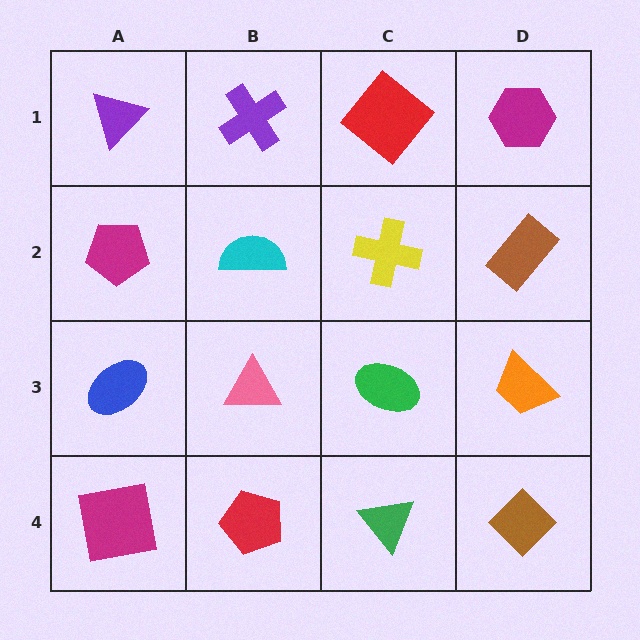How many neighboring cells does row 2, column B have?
4.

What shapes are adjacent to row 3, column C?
A yellow cross (row 2, column C), a green triangle (row 4, column C), a pink triangle (row 3, column B), an orange trapezoid (row 3, column D).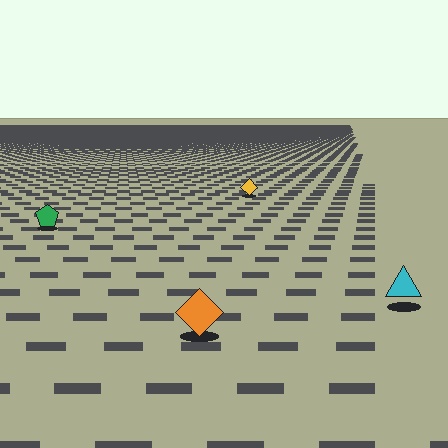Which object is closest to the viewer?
The orange diamond is closest. The texture marks near it are larger and more spread out.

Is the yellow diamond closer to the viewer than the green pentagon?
No. The green pentagon is closer — you can tell from the texture gradient: the ground texture is coarser near it.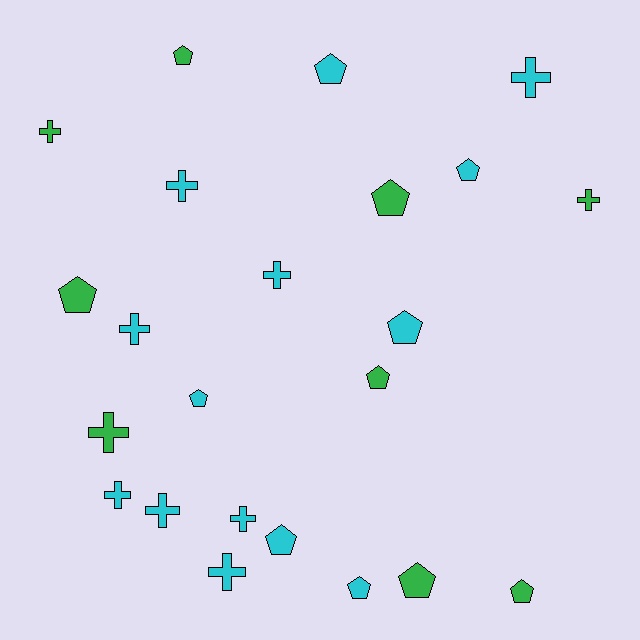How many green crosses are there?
There are 3 green crosses.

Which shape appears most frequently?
Pentagon, with 12 objects.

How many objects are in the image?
There are 23 objects.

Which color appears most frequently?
Cyan, with 14 objects.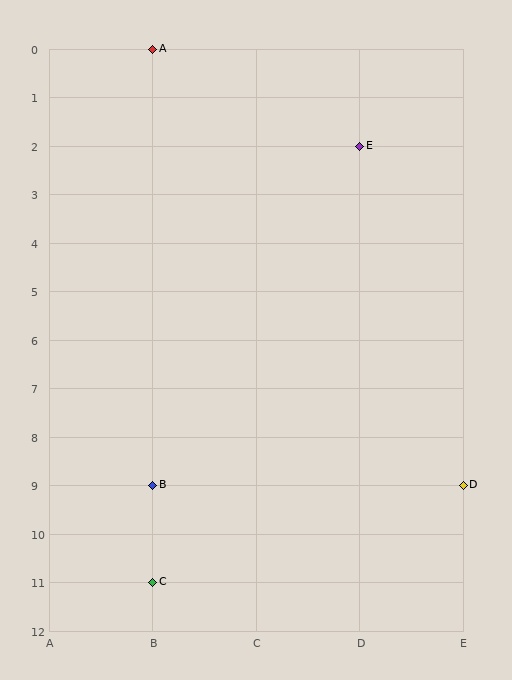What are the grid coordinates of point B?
Point B is at grid coordinates (B, 9).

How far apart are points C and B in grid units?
Points C and B are 2 rows apart.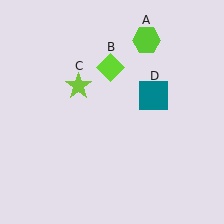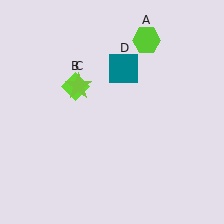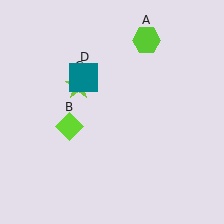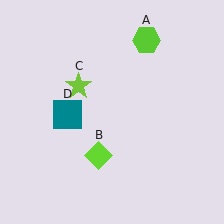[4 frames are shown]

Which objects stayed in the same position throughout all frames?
Lime hexagon (object A) and lime star (object C) remained stationary.